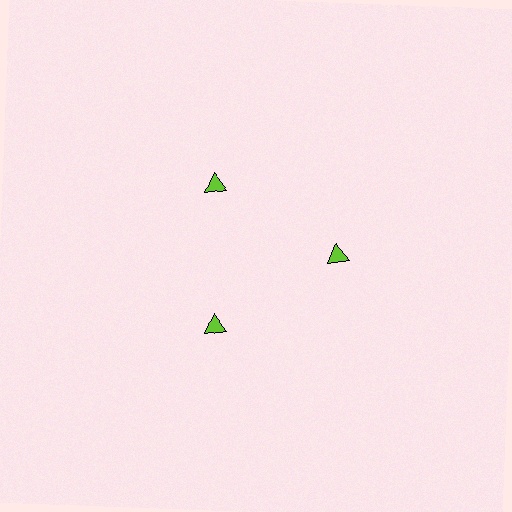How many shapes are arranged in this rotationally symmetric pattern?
There are 3 shapes, arranged in 3 groups of 1.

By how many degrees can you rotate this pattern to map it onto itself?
The pattern maps onto itself every 120 degrees of rotation.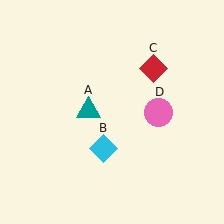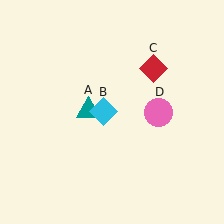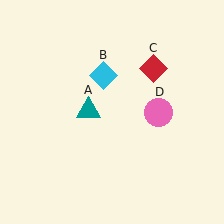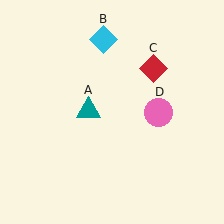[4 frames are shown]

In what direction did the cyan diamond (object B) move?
The cyan diamond (object B) moved up.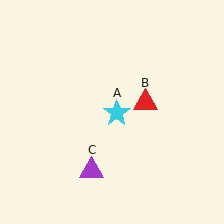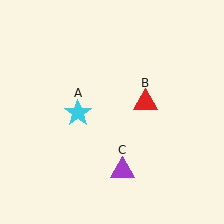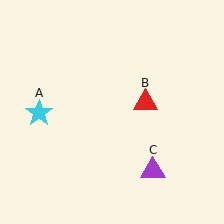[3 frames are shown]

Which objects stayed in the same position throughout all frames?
Red triangle (object B) remained stationary.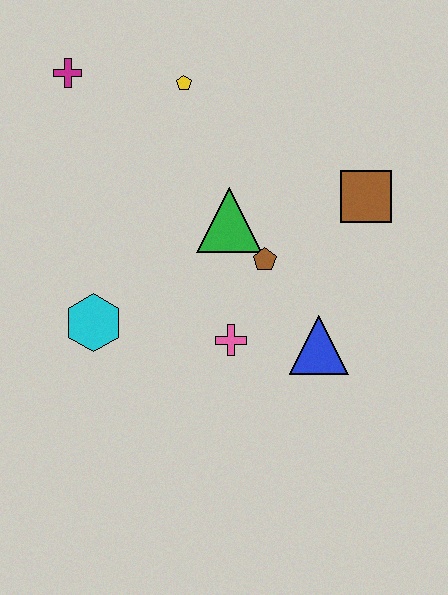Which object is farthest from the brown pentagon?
The magenta cross is farthest from the brown pentagon.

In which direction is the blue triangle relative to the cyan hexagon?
The blue triangle is to the right of the cyan hexagon.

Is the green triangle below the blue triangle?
No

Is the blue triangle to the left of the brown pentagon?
No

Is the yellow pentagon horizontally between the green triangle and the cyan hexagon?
Yes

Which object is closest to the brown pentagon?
The green triangle is closest to the brown pentagon.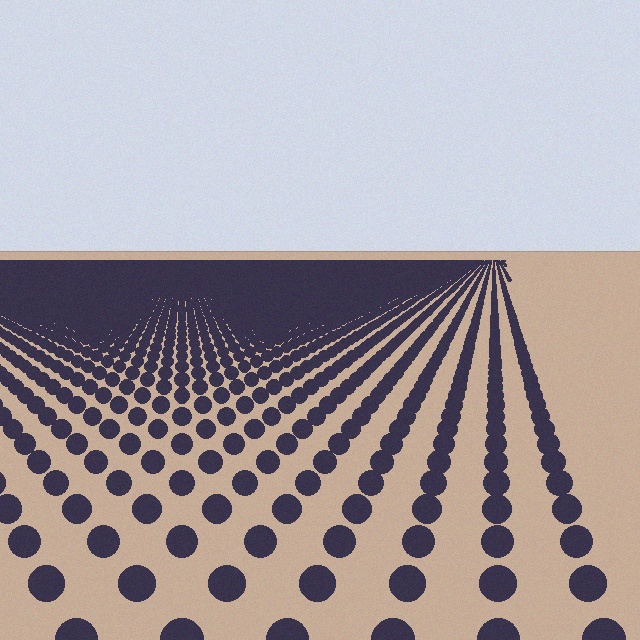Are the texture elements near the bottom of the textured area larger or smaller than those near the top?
Larger. Near the bottom, elements are closer to the viewer and appear at a bigger on-screen size.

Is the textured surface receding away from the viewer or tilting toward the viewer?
The surface is receding away from the viewer. Texture elements get smaller and denser toward the top.